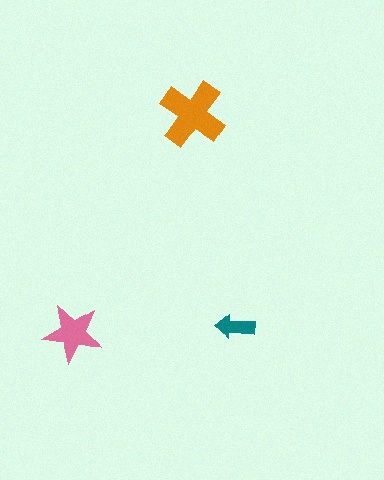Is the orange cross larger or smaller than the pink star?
Larger.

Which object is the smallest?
The teal arrow.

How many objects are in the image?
There are 3 objects in the image.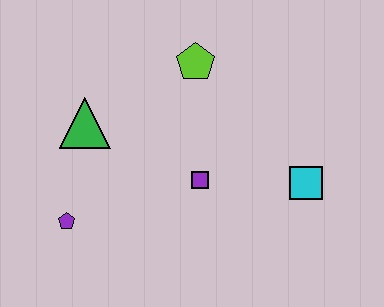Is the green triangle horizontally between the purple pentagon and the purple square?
Yes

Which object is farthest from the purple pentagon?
The cyan square is farthest from the purple pentagon.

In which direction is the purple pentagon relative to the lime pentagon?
The purple pentagon is below the lime pentagon.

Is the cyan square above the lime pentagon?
No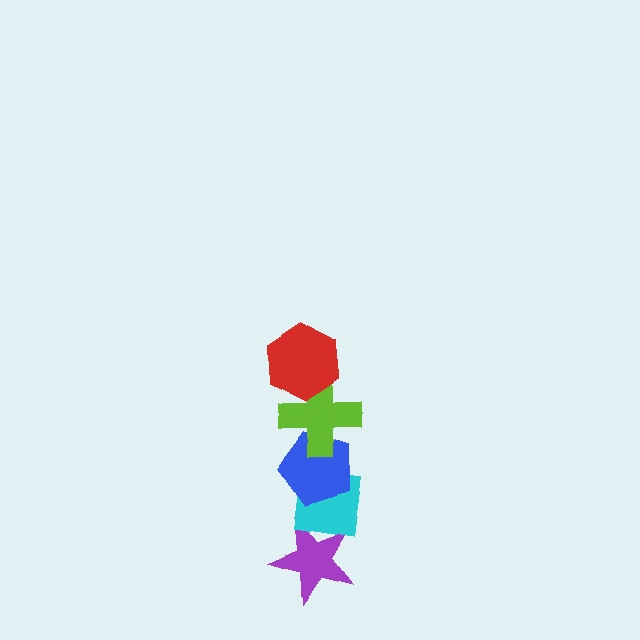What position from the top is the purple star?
The purple star is 5th from the top.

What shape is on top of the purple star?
The cyan square is on top of the purple star.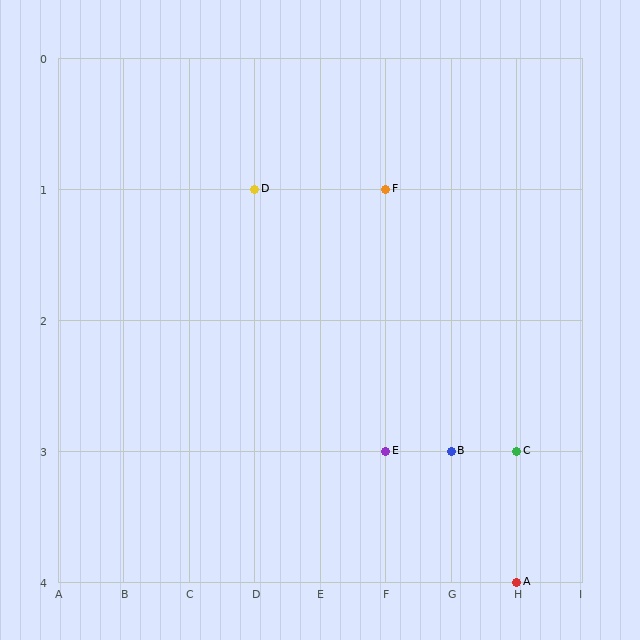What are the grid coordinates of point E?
Point E is at grid coordinates (F, 3).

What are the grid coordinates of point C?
Point C is at grid coordinates (H, 3).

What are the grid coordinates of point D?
Point D is at grid coordinates (D, 1).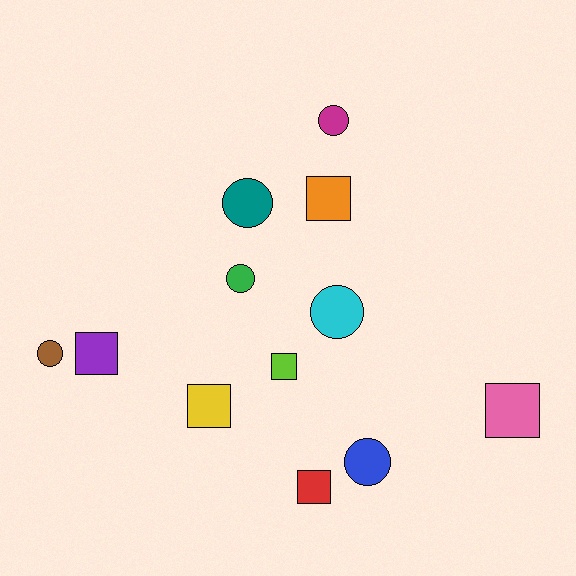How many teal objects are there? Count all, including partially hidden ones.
There is 1 teal object.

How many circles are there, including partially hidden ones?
There are 6 circles.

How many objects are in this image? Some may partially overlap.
There are 12 objects.